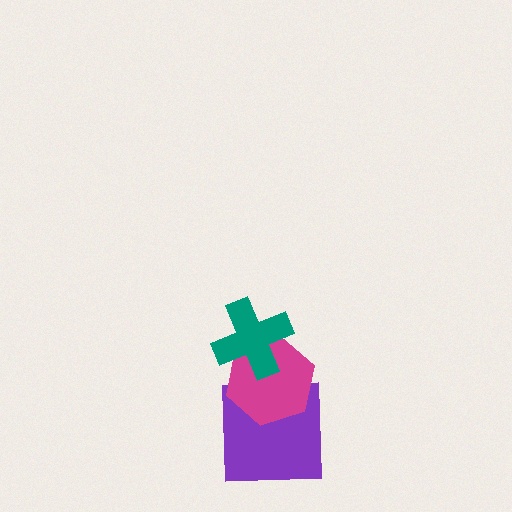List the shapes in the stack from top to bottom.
From top to bottom: the teal cross, the magenta hexagon, the purple square.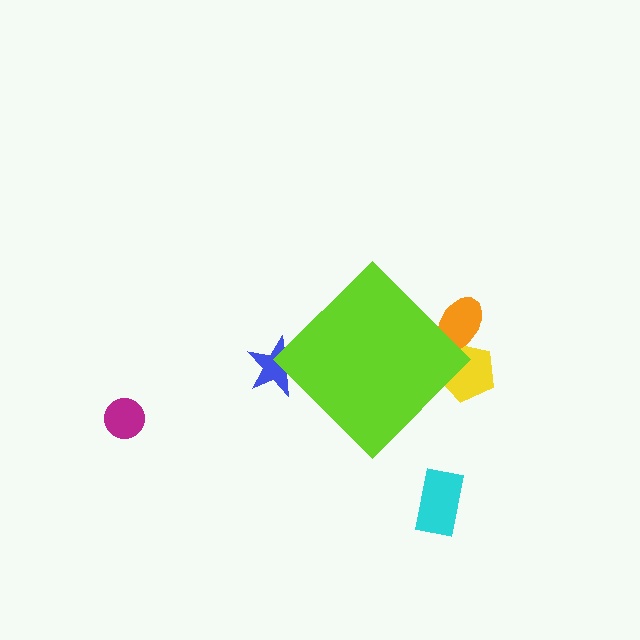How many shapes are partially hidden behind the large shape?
3 shapes are partially hidden.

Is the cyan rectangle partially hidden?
No, the cyan rectangle is fully visible.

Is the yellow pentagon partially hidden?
Yes, the yellow pentagon is partially hidden behind the lime diamond.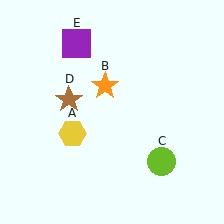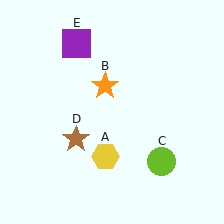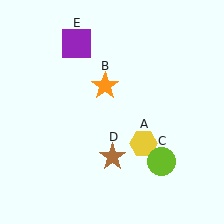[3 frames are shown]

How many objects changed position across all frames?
2 objects changed position: yellow hexagon (object A), brown star (object D).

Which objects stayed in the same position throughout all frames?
Orange star (object B) and lime circle (object C) and purple square (object E) remained stationary.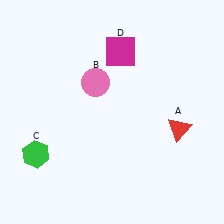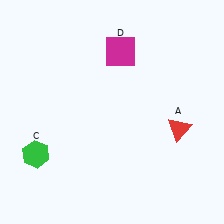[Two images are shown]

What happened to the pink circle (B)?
The pink circle (B) was removed in Image 2. It was in the top-left area of Image 1.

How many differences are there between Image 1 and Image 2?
There is 1 difference between the two images.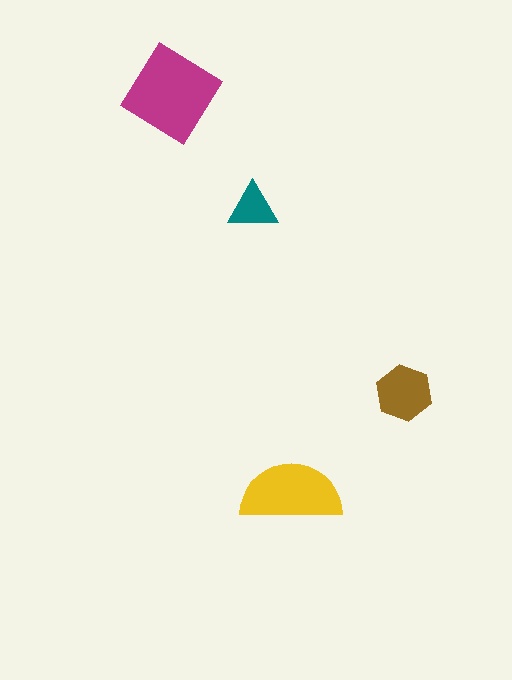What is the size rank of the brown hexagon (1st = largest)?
3rd.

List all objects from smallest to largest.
The teal triangle, the brown hexagon, the yellow semicircle, the magenta diamond.